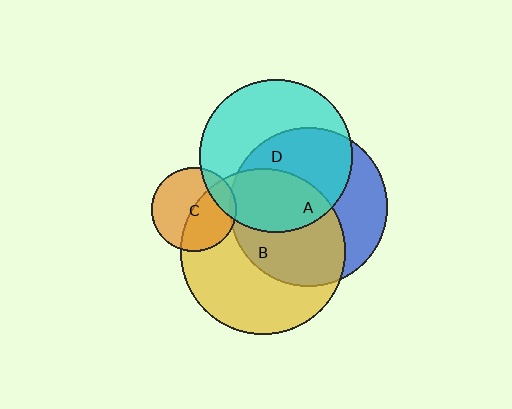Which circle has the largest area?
Circle B (yellow).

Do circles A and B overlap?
Yes.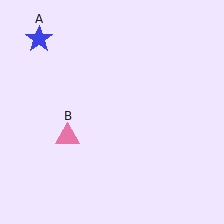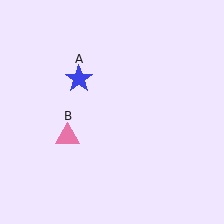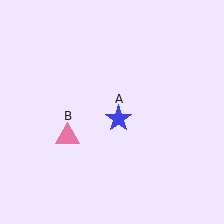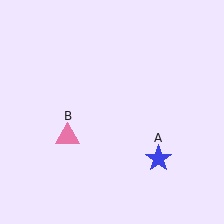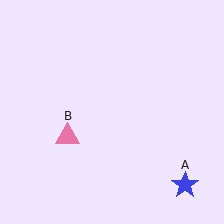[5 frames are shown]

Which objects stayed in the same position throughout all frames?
Pink triangle (object B) remained stationary.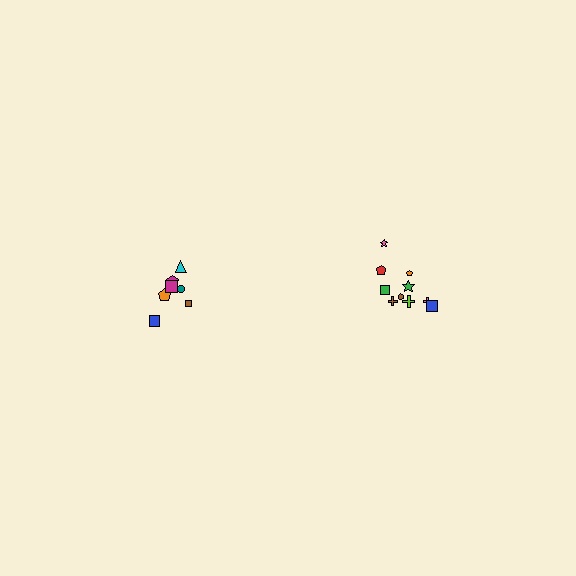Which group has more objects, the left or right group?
The right group.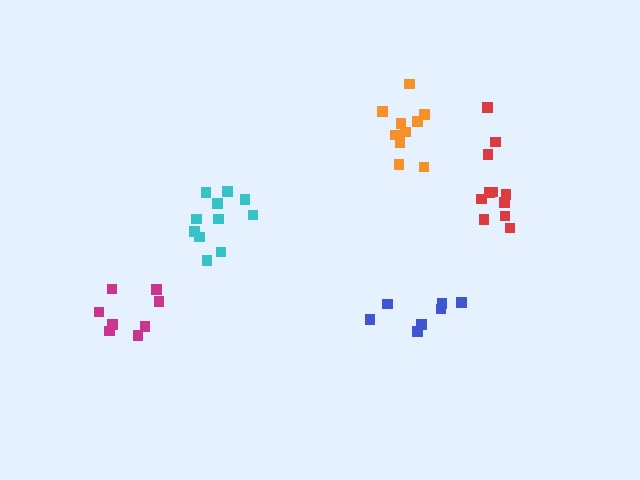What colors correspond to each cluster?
The clusters are colored: cyan, magenta, red, orange, blue.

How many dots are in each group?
Group 1: 11 dots, Group 2: 8 dots, Group 3: 11 dots, Group 4: 10 dots, Group 5: 7 dots (47 total).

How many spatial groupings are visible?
There are 5 spatial groupings.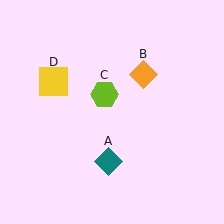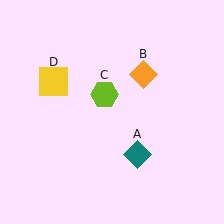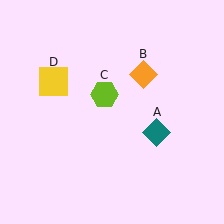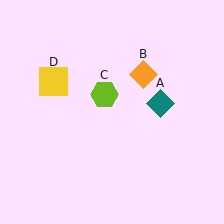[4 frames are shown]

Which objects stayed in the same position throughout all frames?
Orange diamond (object B) and lime hexagon (object C) and yellow square (object D) remained stationary.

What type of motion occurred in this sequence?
The teal diamond (object A) rotated counterclockwise around the center of the scene.